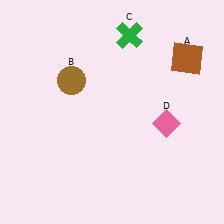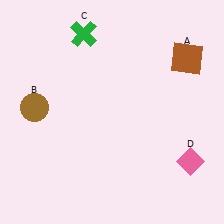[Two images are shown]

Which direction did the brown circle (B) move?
The brown circle (B) moved left.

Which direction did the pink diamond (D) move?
The pink diamond (D) moved down.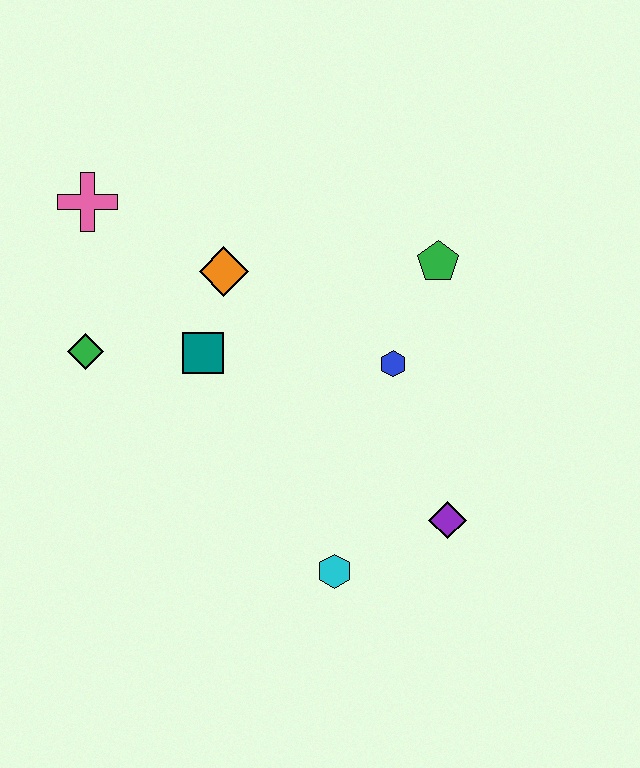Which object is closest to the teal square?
The orange diamond is closest to the teal square.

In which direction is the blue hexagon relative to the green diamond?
The blue hexagon is to the right of the green diamond.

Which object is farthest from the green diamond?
The purple diamond is farthest from the green diamond.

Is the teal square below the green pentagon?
Yes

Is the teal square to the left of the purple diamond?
Yes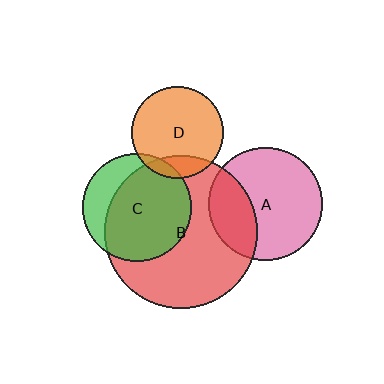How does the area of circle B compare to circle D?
Approximately 2.8 times.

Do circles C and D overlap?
Yes.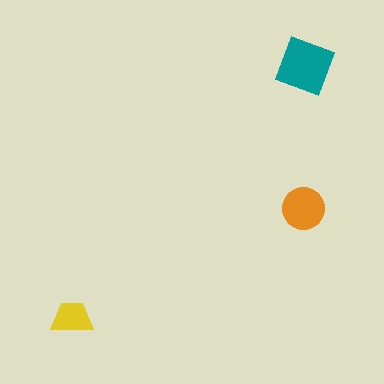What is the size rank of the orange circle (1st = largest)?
2nd.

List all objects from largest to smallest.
The teal diamond, the orange circle, the yellow trapezoid.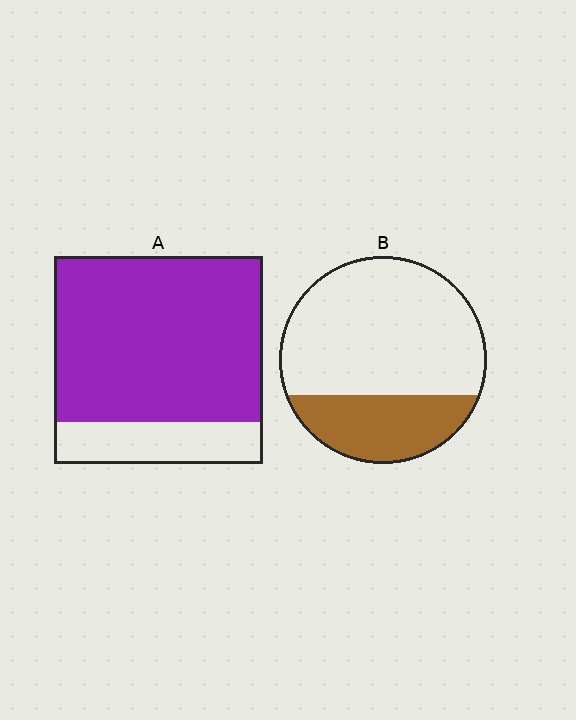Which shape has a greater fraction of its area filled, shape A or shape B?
Shape A.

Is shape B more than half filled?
No.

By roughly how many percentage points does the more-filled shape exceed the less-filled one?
By roughly 50 percentage points (A over B).